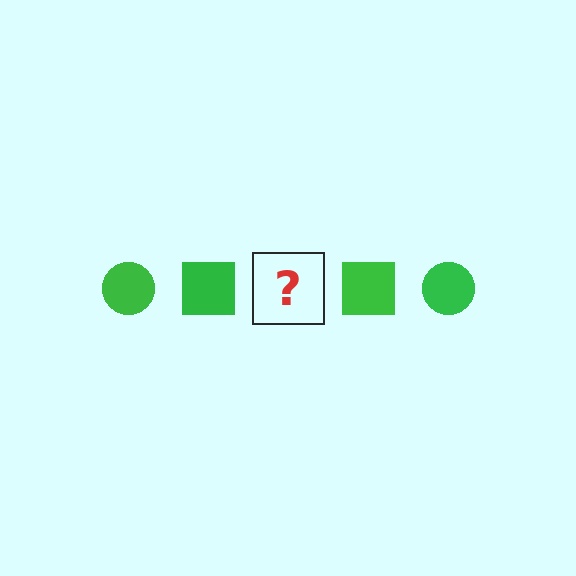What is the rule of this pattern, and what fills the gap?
The rule is that the pattern cycles through circle, square shapes in green. The gap should be filled with a green circle.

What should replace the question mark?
The question mark should be replaced with a green circle.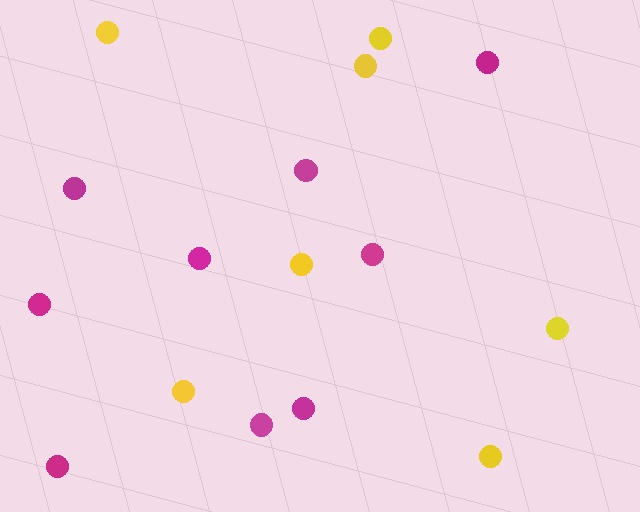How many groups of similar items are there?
There are 2 groups: one group of magenta circles (9) and one group of yellow circles (7).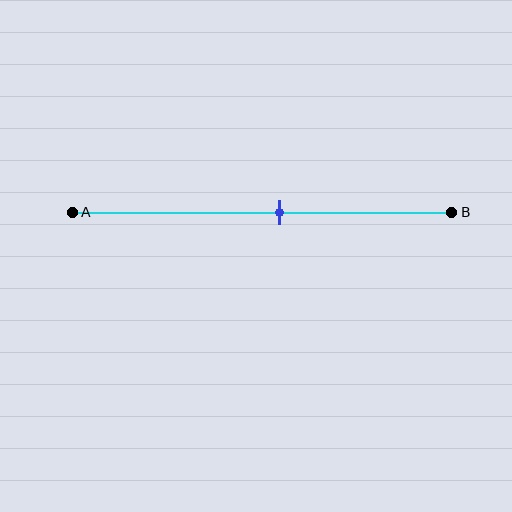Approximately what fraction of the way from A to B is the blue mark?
The blue mark is approximately 55% of the way from A to B.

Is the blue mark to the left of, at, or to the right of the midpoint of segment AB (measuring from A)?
The blue mark is to the right of the midpoint of segment AB.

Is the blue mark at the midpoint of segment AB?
No, the mark is at about 55% from A, not at the 50% midpoint.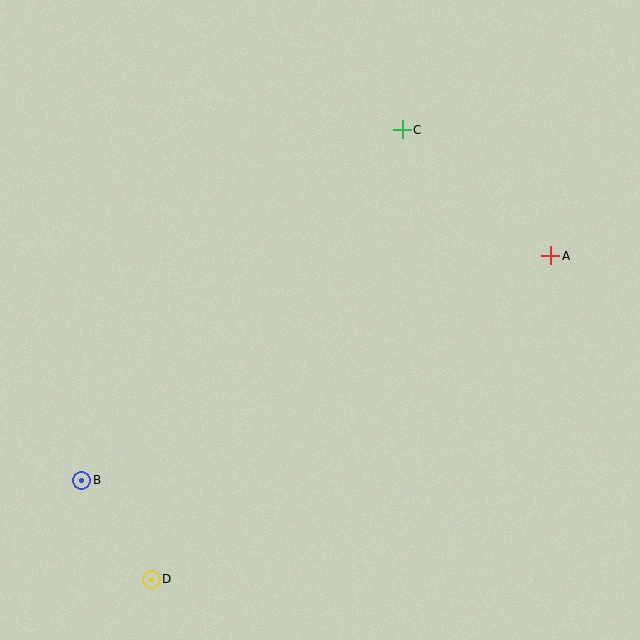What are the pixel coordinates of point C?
Point C is at (402, 130).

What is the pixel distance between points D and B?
The distance between D and B is 121 pixels.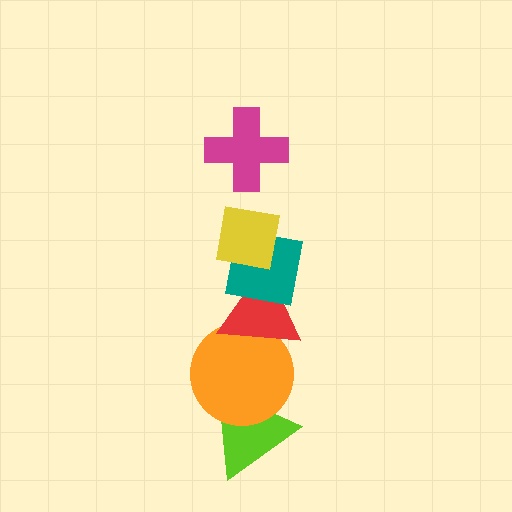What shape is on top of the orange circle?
The red triangle is on top of the orange circle.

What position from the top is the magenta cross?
The magenta cross is 1st from the top.